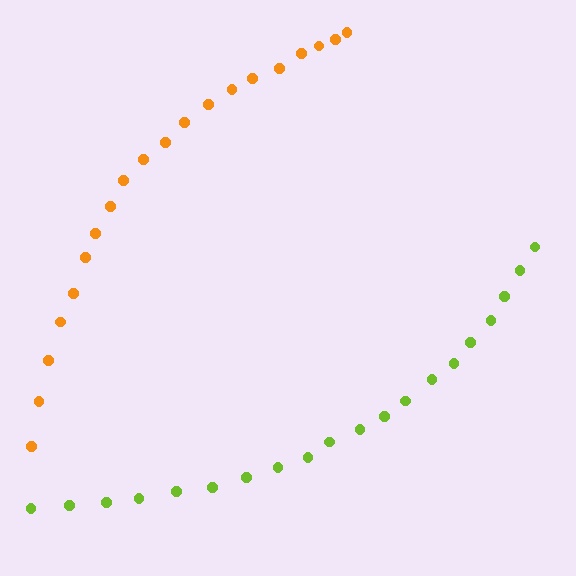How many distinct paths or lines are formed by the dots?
There are 2 distinct paths.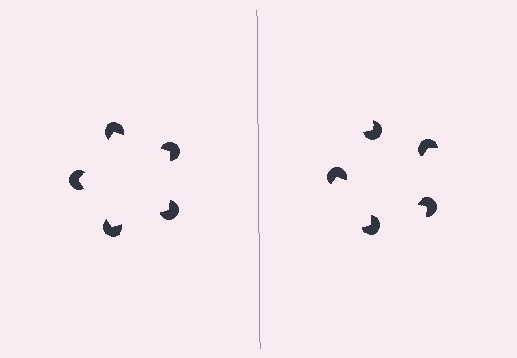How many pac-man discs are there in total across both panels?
10 — 5 on each side.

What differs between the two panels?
The pac-man discs are positioned identically on both sides; only the wedge orientations differ. On the left they align to a pentagon; on the right they are misaligned.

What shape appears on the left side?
An illusory pentagon.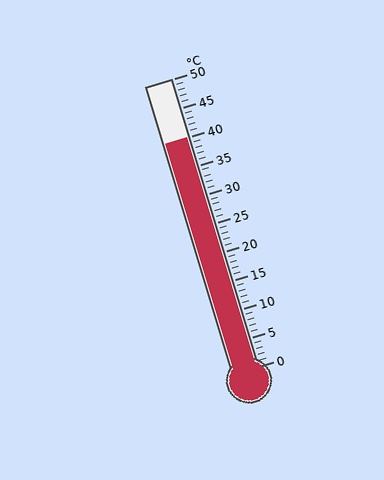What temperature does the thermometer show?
The thermometer shows approximately 40°C.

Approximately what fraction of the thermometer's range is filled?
The thermometer is filled to approximately 80% of its range.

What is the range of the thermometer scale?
The thermometer scale ranges from 0°C to 50°C.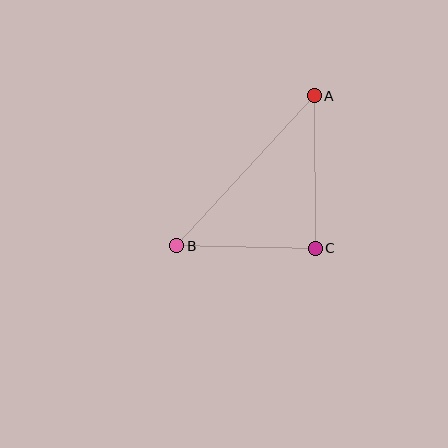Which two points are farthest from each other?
Points A and B are farthest from each other.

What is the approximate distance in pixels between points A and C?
The distance between A and C is approximately 153 pixels.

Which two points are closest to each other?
Points B and C are closest to each other.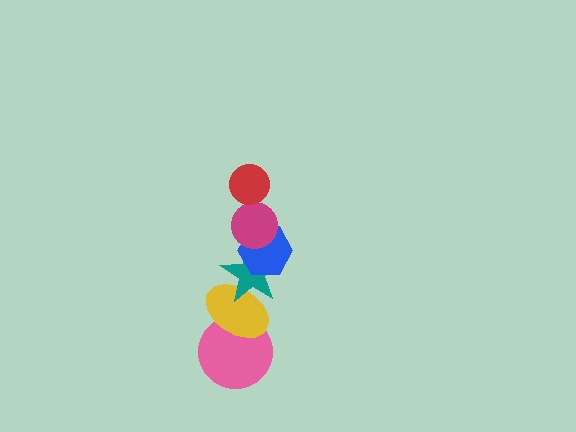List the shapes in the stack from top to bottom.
From top to bottom: the red circle, the magenta circle, the blue hexagon, the teal star, the yellow ellipse, the pink circle.